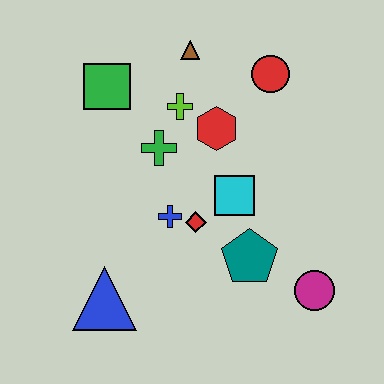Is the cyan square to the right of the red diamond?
Yes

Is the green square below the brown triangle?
Yes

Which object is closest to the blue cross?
The red diamond is closest to the blue cross.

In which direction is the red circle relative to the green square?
The red circle is to the right of the green square.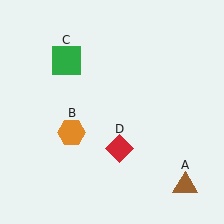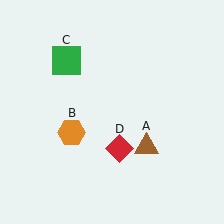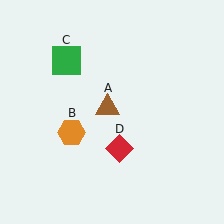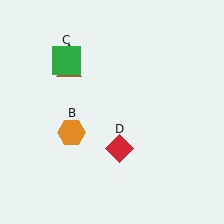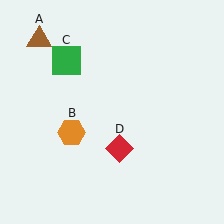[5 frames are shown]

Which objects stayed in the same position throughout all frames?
Orange hexagon (object B) and green square (object C) and red diamond (object D) remained stationary.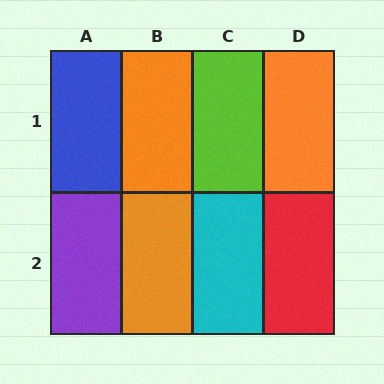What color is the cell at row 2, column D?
Red.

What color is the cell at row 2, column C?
Cyan.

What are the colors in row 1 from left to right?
Blue, orange, lime, orange.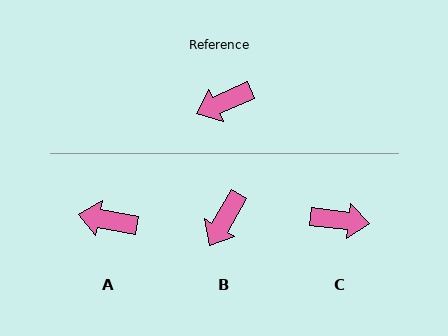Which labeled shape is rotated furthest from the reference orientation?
C, about 150 degrees away.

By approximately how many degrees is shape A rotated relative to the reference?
Approximately 34 degrees clockwise.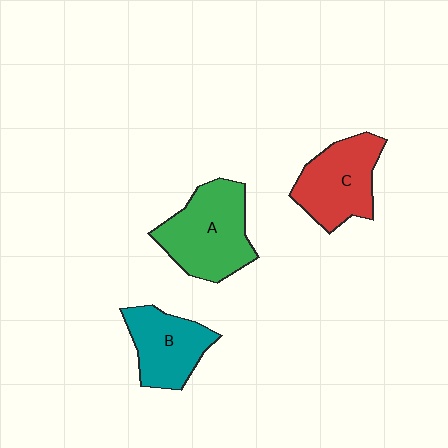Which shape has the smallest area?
Shape B (teal).